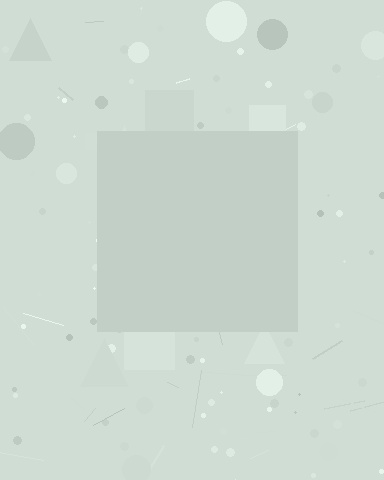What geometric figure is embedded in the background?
A square is embedded in the background.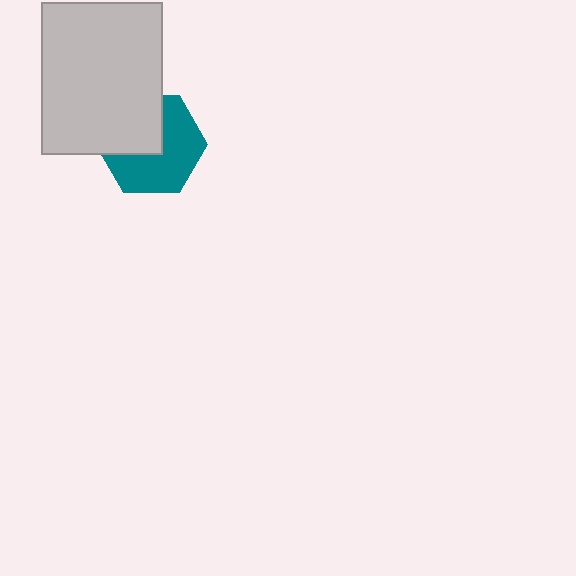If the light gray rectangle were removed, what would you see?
You would see the complete teal hexagon.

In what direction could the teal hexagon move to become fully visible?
The teal hexagon could move toward the lower-right. That would shift it out from behind the light gray rectangle entirely.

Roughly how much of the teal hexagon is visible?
About half of it is visible (roughly 59%).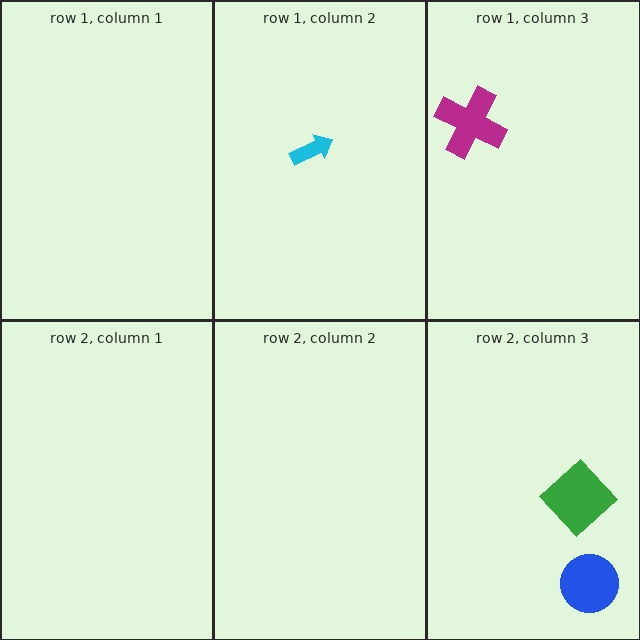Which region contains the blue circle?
The row 2, column 3 region.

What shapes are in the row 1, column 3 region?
The magenta cross.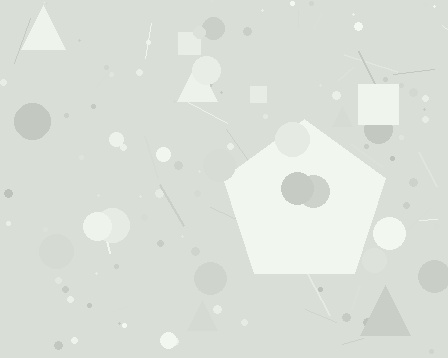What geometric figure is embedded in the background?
A pentagon is embedded in the background.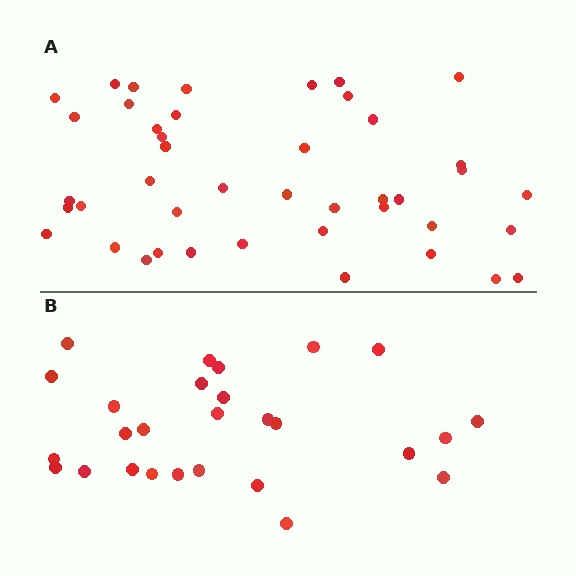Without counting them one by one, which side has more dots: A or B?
Region A (the top region) has more dots.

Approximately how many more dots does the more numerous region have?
Region A has approximately 15 more dots than region B.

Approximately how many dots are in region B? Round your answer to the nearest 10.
About 30 dots. (The exact count is 27, which rounds to 30.)